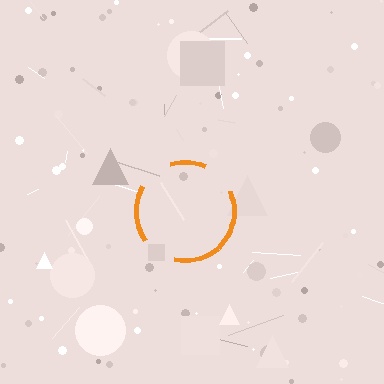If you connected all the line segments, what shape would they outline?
They would outline a circle.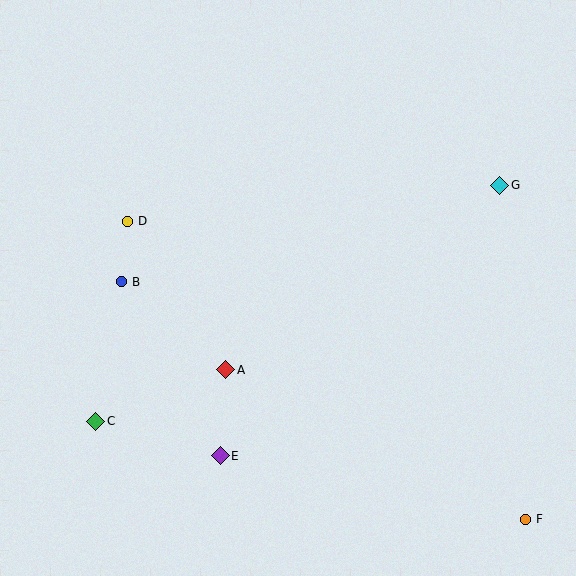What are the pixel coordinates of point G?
Point G is at (500, 185).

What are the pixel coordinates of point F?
Point F is at (525, 519).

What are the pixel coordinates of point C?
Point C is at (96, 421).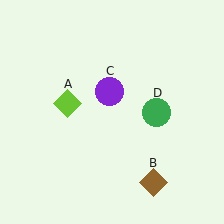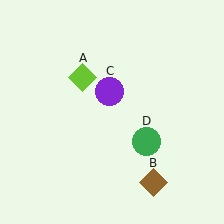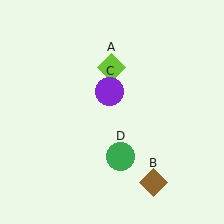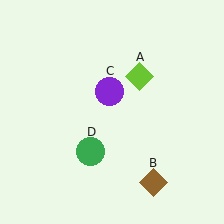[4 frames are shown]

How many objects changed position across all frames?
2 objects changed position: lime diamond (object A), green circle (object D).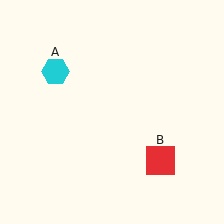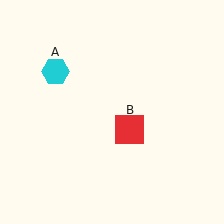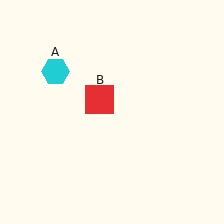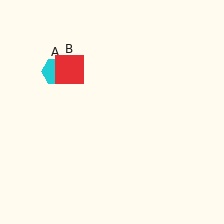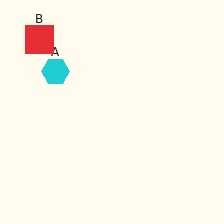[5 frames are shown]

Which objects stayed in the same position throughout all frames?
Cyan hexagon (object A) remained stationary.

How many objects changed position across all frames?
1 object changed position: red square (object B).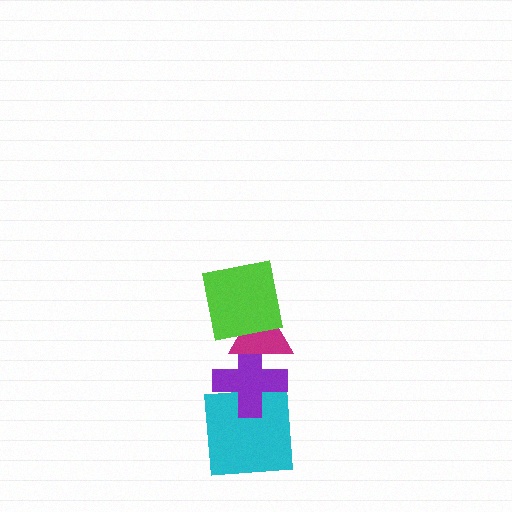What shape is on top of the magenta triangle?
The lime square is on top of the magenta triangle.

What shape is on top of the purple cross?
The magenta triangle is on top of the purple cross.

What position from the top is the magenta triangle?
The magenta triangle is 2nd from the top.